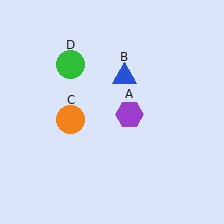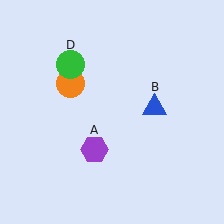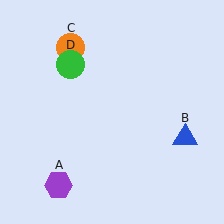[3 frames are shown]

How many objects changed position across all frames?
3 objects changed position: purple hexagon (object A), blue triangle (object B), orange circle (object C).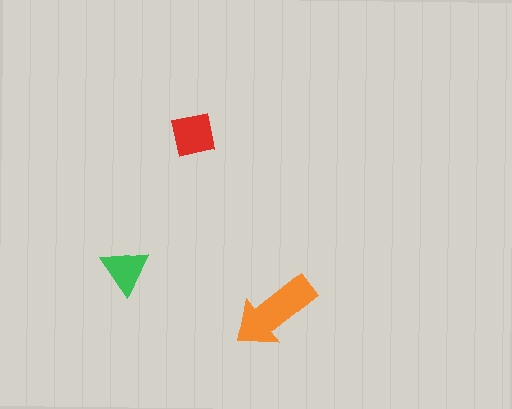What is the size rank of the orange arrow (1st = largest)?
1st.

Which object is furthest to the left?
The green triangle is leftmost.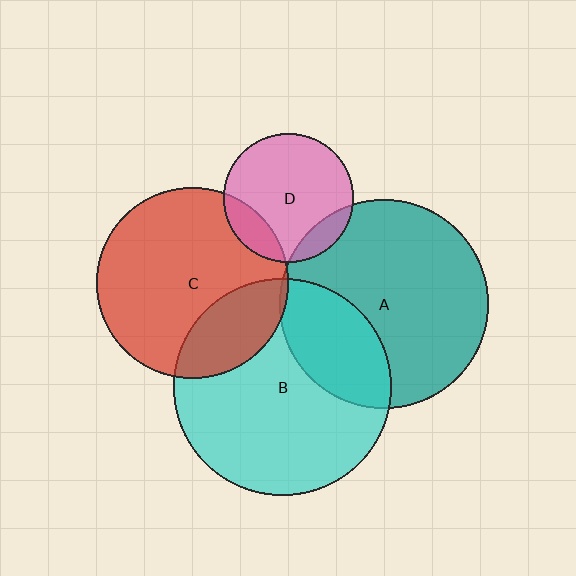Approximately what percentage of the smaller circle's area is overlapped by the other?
Approximately 15%.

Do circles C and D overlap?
Yes.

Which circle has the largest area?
Circle B (cyan).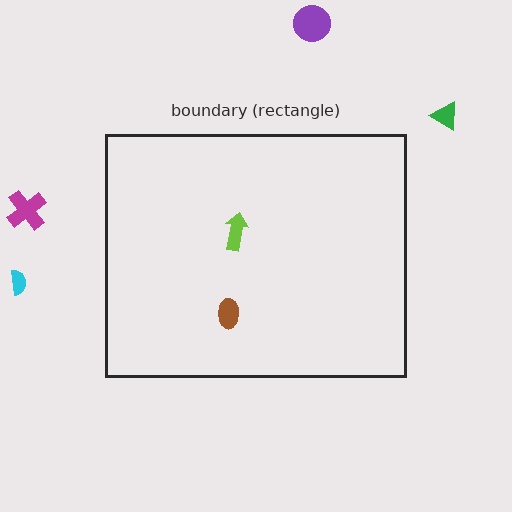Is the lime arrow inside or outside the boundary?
Inside.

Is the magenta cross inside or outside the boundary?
Outside.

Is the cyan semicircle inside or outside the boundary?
Outside.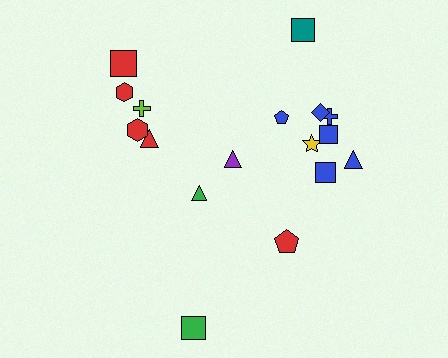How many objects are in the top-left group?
There are 5 objects.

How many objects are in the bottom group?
There are 4 objects.